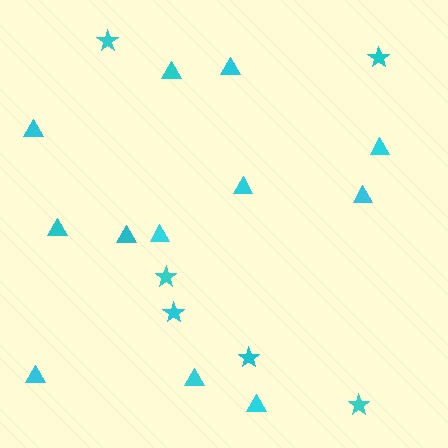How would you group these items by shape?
There are 2 groups: one group of stars (6) and one group of triangles (12).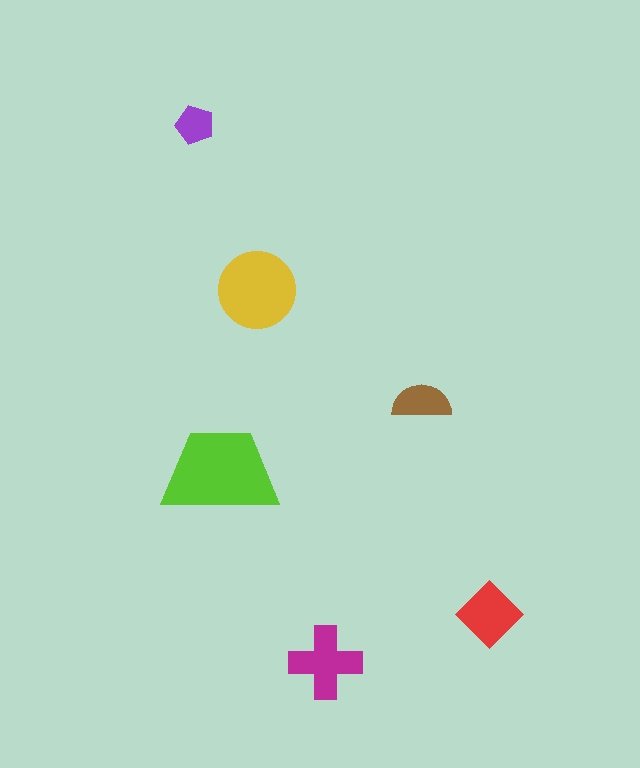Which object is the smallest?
The purple pentagon.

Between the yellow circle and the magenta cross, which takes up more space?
The yellow circle.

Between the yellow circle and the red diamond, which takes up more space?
The yellow circle.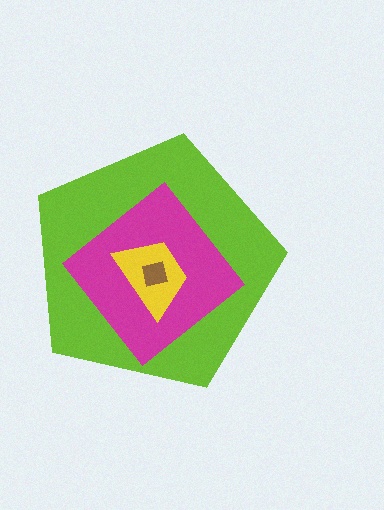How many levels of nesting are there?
4.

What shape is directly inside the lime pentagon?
The magenta diamond.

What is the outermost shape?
The lime pentagon.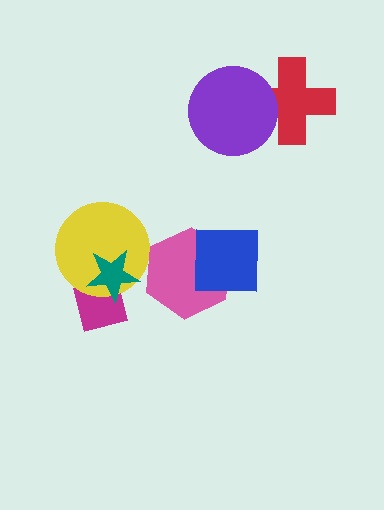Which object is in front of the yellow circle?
The teal star is in front of the yellow circle.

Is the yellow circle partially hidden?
Yes, it is partially covered by another shape.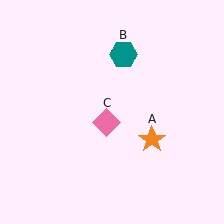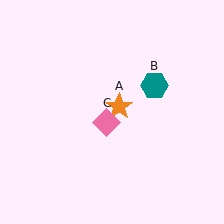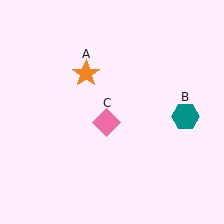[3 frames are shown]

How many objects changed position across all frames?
2 objects changed position: orange star (object A), teal hexagon (object B).